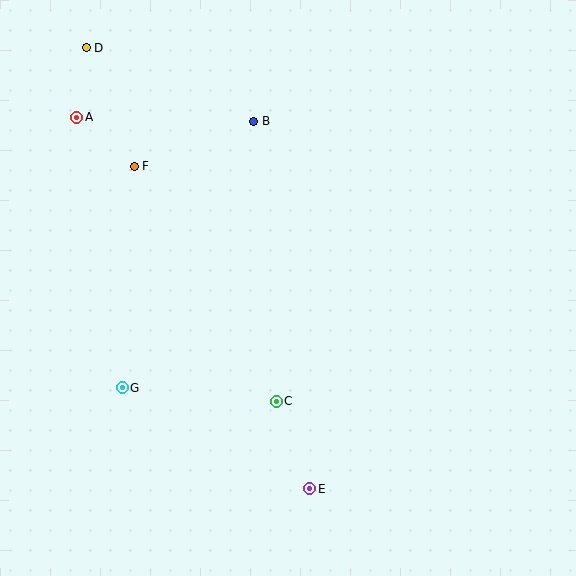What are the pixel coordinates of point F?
Point F is at (134, 166).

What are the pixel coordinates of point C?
Point C is at (276, 401).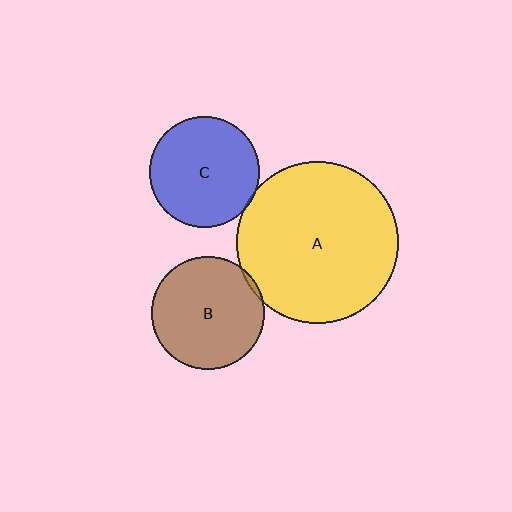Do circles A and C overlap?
Yes.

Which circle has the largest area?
Circle A (yellow).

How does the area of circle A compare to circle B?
Approximately 2.1 times.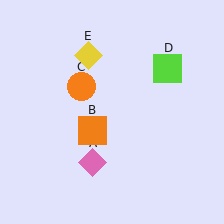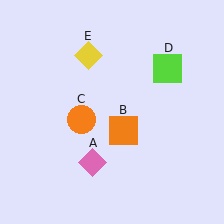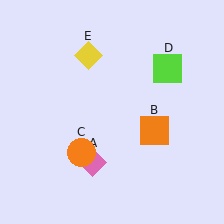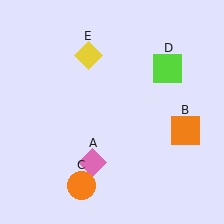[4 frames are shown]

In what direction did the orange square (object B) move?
The orange square (object B) moved right.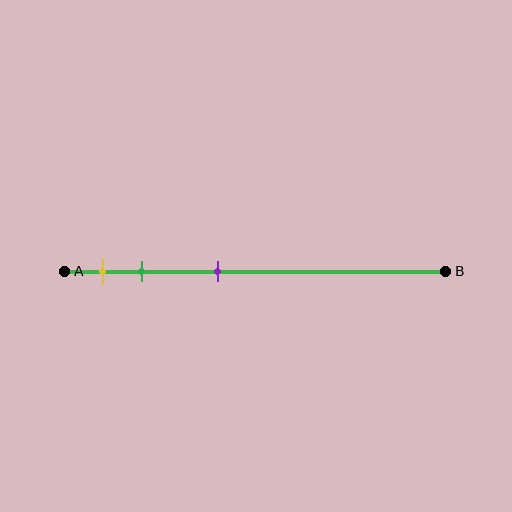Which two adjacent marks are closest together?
The yellow and green marks are the closest adjacent pair.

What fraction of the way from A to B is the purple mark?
The purple mark is approximately 40% (0.4) of the way from A to B.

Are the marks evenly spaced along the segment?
No, the marks are not evenly spaced.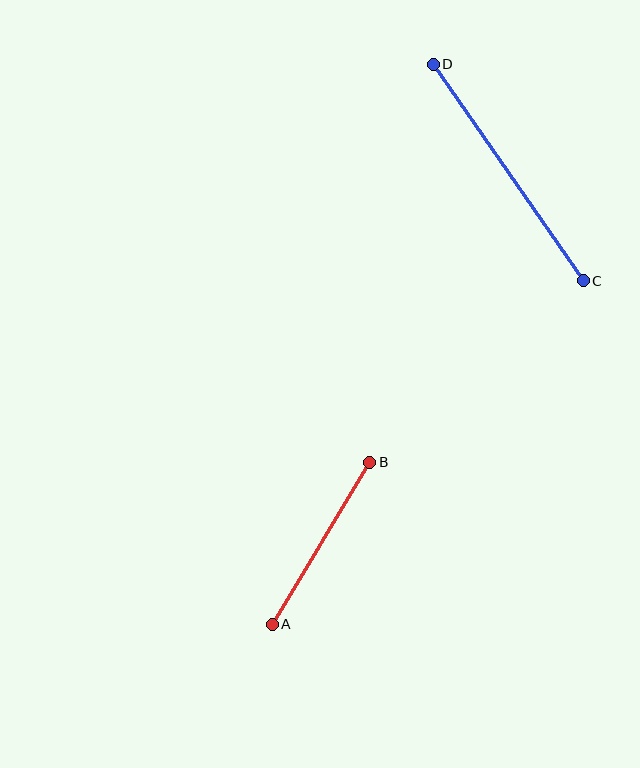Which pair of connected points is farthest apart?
Points C and D are farthest apart.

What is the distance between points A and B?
The distance is approximately 189 pixels.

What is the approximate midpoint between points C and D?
The midpoint is at approximately (508, 172) pixels.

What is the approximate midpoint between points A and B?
The midpoint is at approximately (321, 543) pixels.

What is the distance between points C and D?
The distance is approximately 263 pixels.